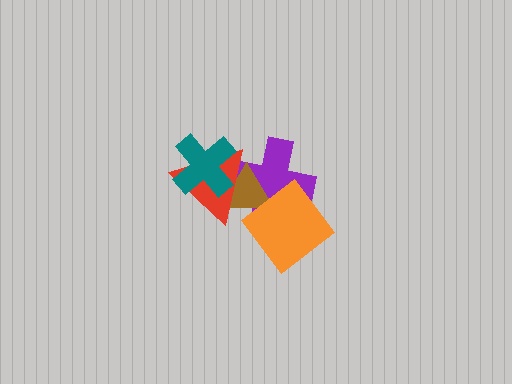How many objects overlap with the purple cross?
3 objects overlap with the purple cross.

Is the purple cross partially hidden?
Yes, it is partially covered by another shape.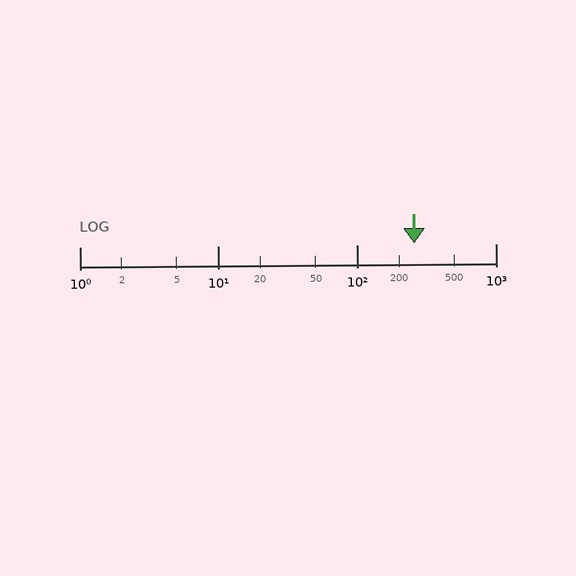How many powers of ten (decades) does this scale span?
The scale spans 3 decades, from 1 to 1000.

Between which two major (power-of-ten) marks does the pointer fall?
The pointer is between 100 and 1000.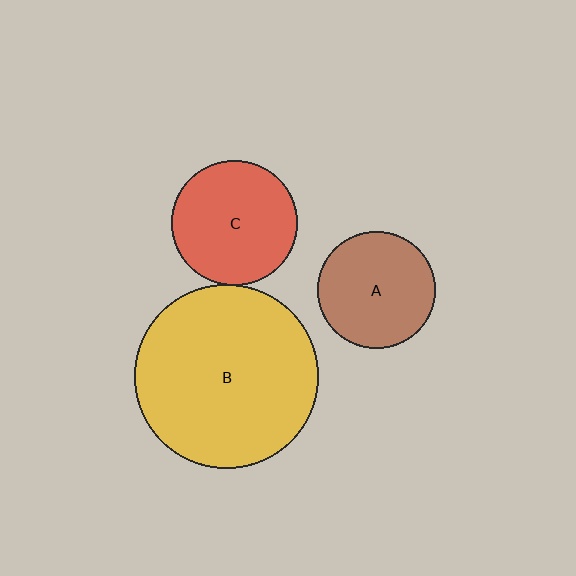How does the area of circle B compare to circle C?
Approximately 2.1 times.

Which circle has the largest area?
Circle B (yellow).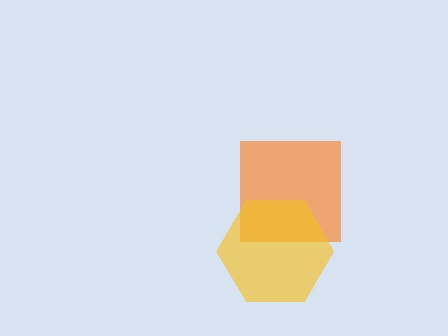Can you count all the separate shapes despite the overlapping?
Yes, there are 2 separate shapes.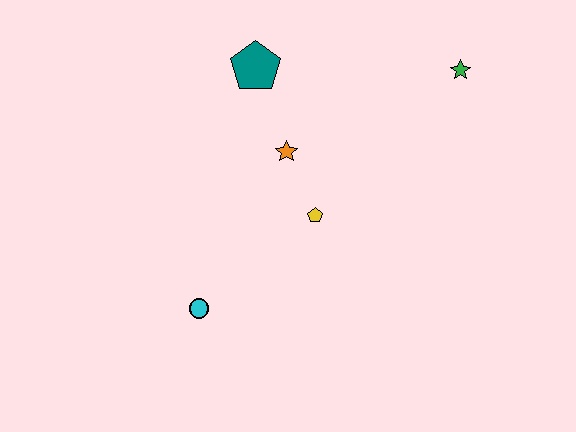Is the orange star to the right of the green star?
No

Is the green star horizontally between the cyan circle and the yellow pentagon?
No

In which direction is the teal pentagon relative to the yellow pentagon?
The teal pentagon is above the yellow pentagon.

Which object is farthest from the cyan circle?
The green star is farthest from the cyan circle.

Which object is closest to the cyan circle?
The yellow pentagon is closest to the cyan circle.